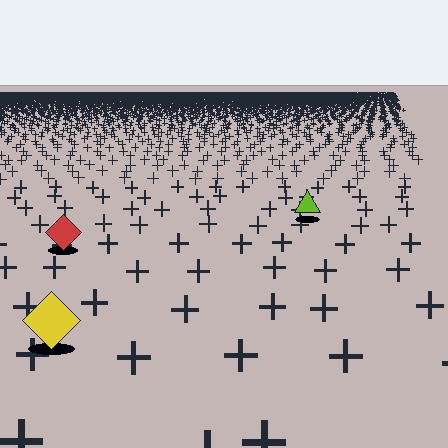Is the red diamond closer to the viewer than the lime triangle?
Yes. The red diamond is closer — you can tell from the texture gradient: the ground texture is coarser near it.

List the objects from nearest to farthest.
From nearest to farthest: the yellow diamond, the red diamond, the lime triangle.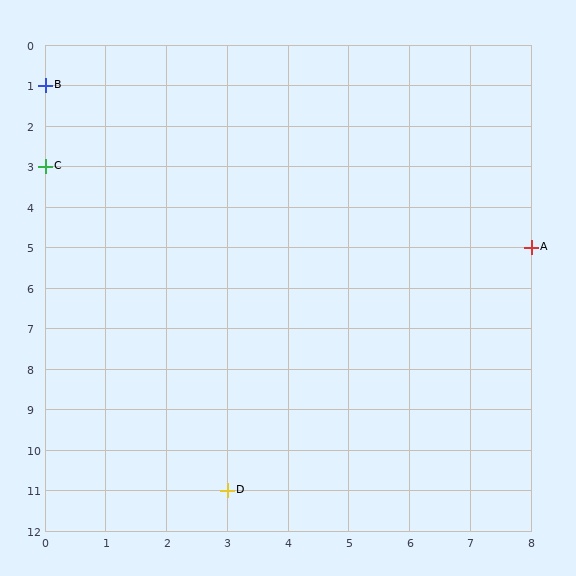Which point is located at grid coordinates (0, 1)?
Point B is at (0, 1).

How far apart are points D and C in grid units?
Points D and C are 3 columns and 8 rows apart (about 8.5 grid units diagonally).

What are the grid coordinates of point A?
Point A is at grid coordinates (8, 5).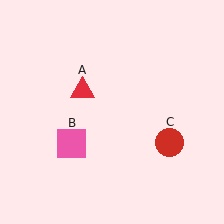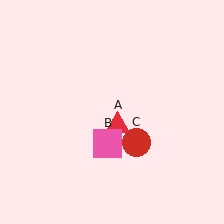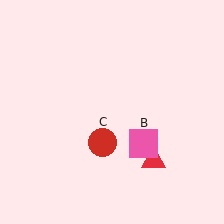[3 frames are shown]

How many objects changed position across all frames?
3 objects changed position: red triangle (object A), pink square (object B), red circle (object C).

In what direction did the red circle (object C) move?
The red circle (object C) moved left.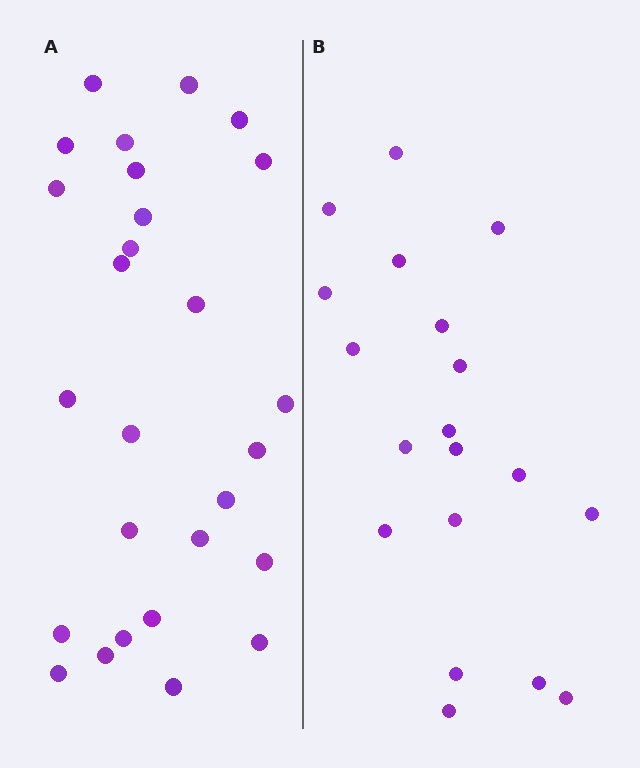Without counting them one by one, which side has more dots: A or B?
Region A (the left region) has more dots.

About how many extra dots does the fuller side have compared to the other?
Region A has roughly 8 or so more dots than region B.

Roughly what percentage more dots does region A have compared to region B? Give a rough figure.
About 40% more.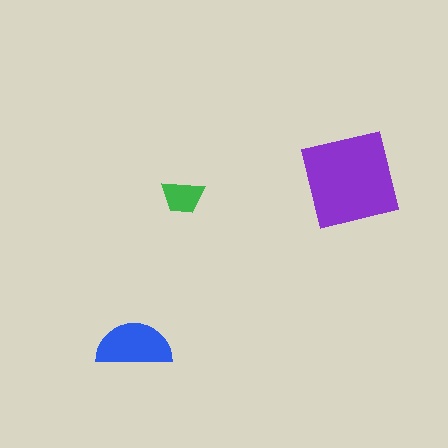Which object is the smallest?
The green trapezoid.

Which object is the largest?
The purple square.